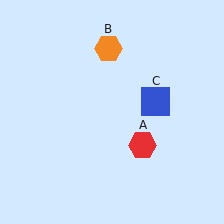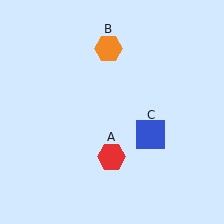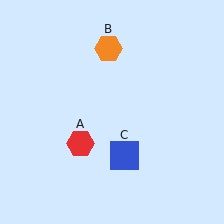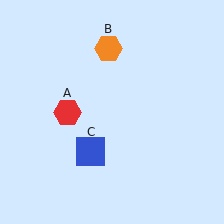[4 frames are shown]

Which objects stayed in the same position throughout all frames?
Orange hexagon (object B) remained stationary.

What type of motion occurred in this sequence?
The red hexagon (object A), blue square (object C) rotated clockwise around the center of the scene.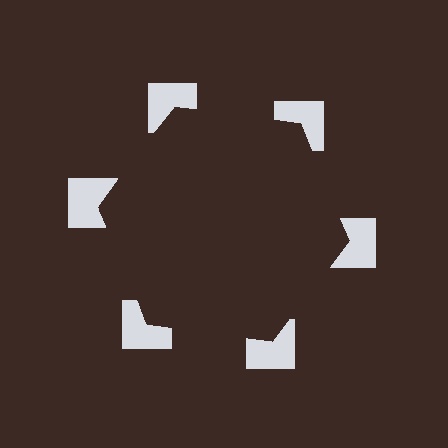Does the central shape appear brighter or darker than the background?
It typically appears slightly darker than the background, even though no actual brightness change is drawn.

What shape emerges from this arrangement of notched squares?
An illusory hexagon — its edges are inferred from the aligned wedge cuts in the notched squares, not physically drawn.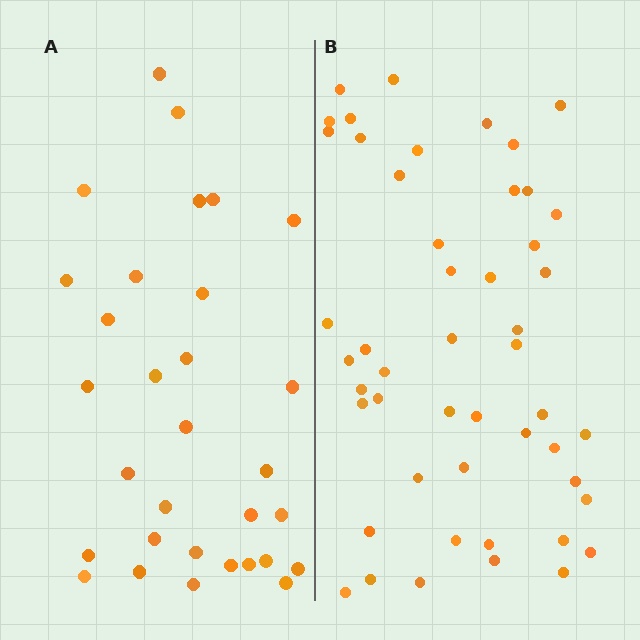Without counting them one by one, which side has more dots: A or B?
Region B (the right region) has more dots.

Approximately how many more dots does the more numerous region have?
Region B has approximately 20 more dots than region A.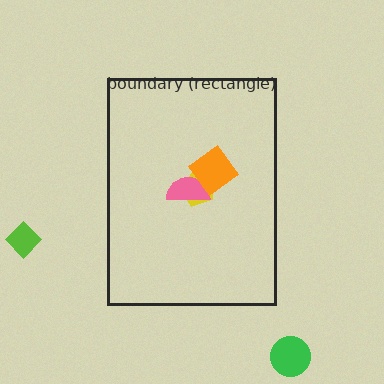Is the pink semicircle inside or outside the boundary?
Inside.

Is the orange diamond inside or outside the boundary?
Inside.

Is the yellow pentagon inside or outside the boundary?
Inside.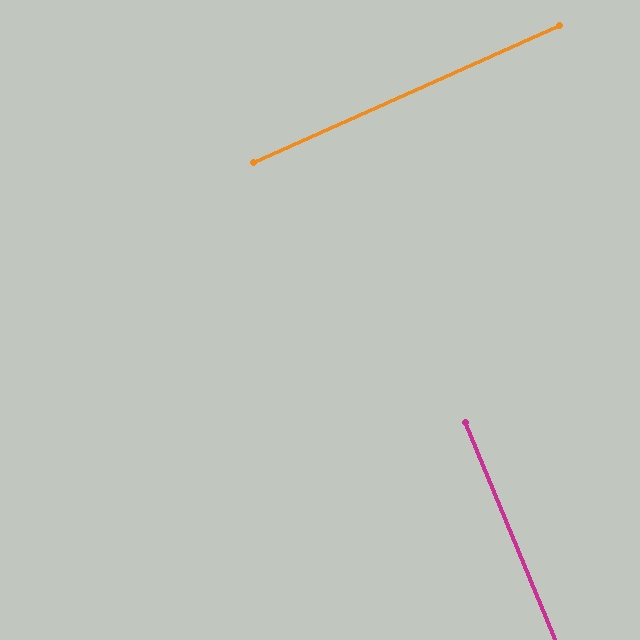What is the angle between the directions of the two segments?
Approximately 88 degrees.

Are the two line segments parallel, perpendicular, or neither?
Perpendicular — they meet at approximately 88°.